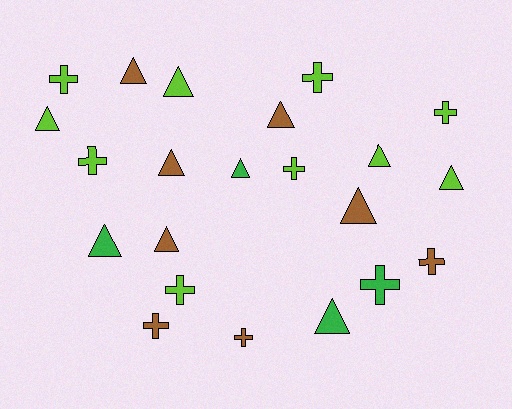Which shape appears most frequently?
Triangle, with 12 objects.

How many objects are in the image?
There are 22 objects.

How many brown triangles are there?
There are 5 brown triangles.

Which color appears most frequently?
Lime, with 10 objects.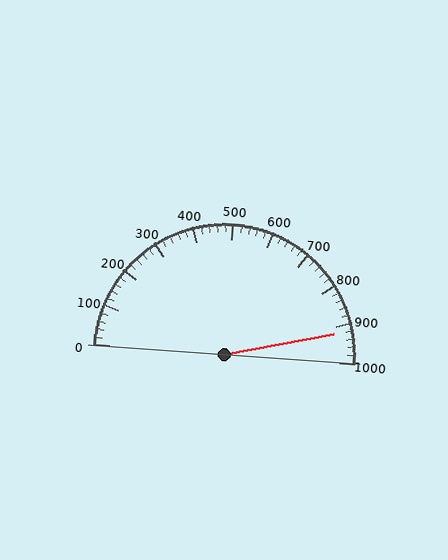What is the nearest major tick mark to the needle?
The nearest major tick mark is 900.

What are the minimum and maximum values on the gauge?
The gauge ranges from 0 to 1000.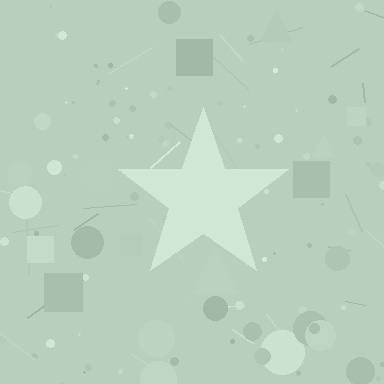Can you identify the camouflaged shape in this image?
The camouflaged shape is a star.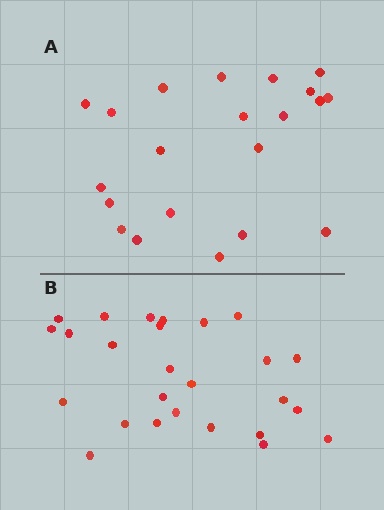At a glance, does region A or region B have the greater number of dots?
Region B (the bottom region) has more dots.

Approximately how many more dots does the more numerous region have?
Region B has about 5 more dots than region A.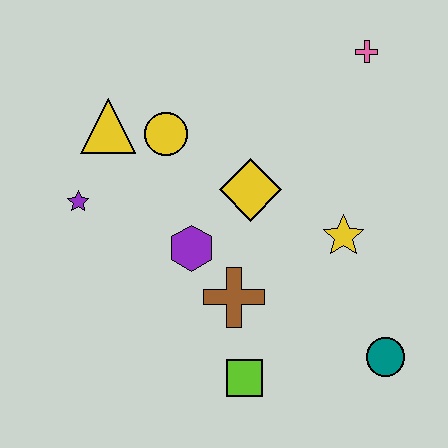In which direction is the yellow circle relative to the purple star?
The yellow circle is to the right of the purple star.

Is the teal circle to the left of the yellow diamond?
No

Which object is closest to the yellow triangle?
The yellow circle is closest to the yellow triangle.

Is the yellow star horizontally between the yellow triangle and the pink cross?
Yes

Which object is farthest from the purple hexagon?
The pink cross is farthest from the purple hexagon.